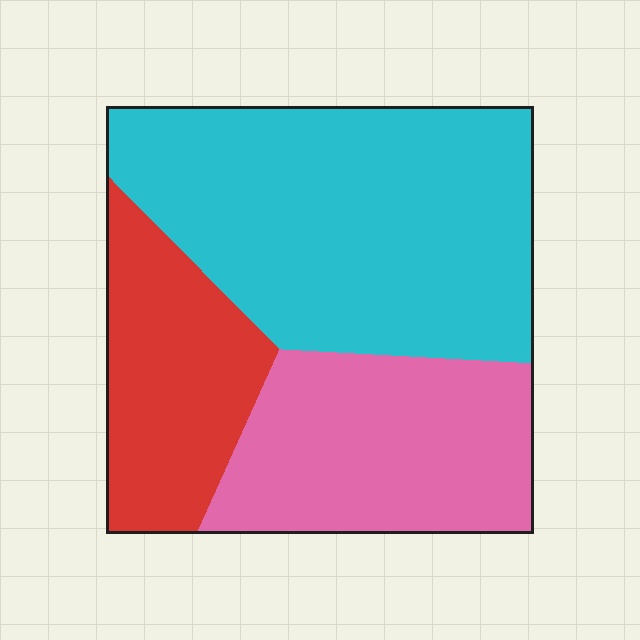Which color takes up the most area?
Cyan, at roughly 50%.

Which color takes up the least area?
Red, at roughly 20%.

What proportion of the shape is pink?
Pink takes up about one quarter (1/4) of the shape.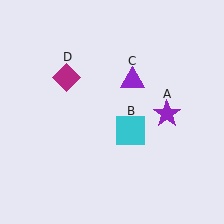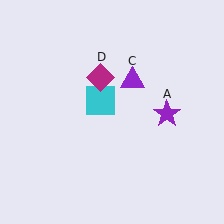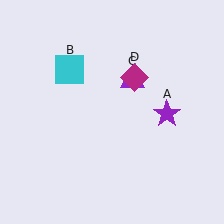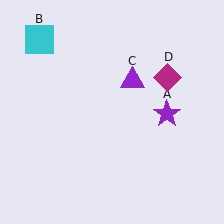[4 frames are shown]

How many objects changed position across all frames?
2 objects changed position: cyan square (object B), magenta diamond (object D).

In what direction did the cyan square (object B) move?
The cyan square (object B) moved up and to the left.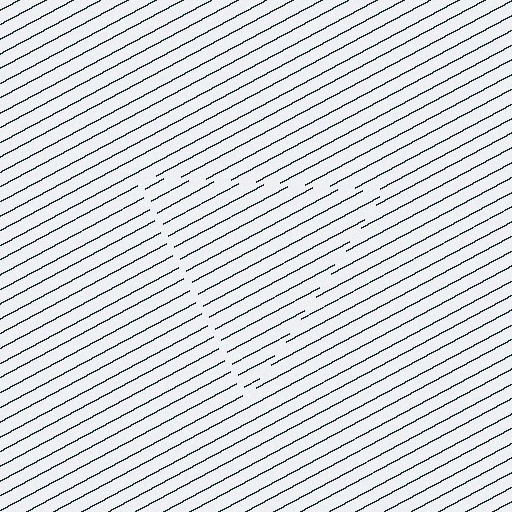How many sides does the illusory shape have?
3 sides — the line-ends trace a triangle.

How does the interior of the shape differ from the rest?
The interior of the shape contains the same grating, shifted by half a period — the contour is defined by the phase discontinuity where line-ends from the inner and outer gratings abut.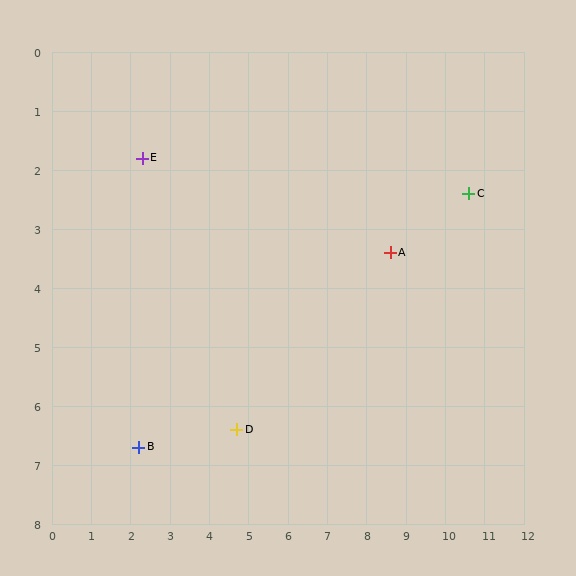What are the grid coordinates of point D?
Point D is at approximately (4.7, 6.4).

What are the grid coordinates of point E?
Point E is at approximately (2.3, 1.8).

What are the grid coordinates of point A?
Point A is at approximately (8.6, 3.4).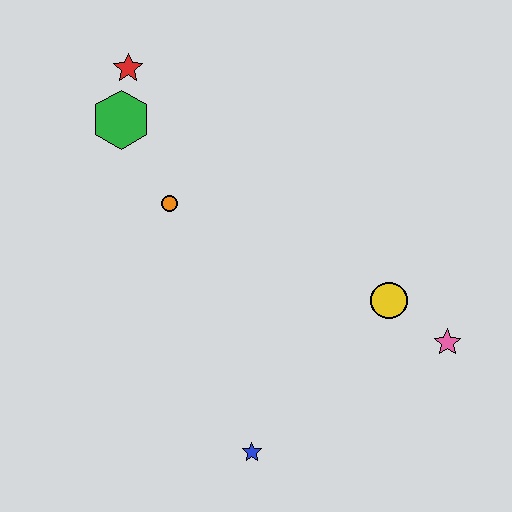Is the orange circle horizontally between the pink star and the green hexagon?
Yes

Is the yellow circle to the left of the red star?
No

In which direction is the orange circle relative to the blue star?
The orange circle is above the blue star.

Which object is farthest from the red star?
The pink star is farthest from the red star.